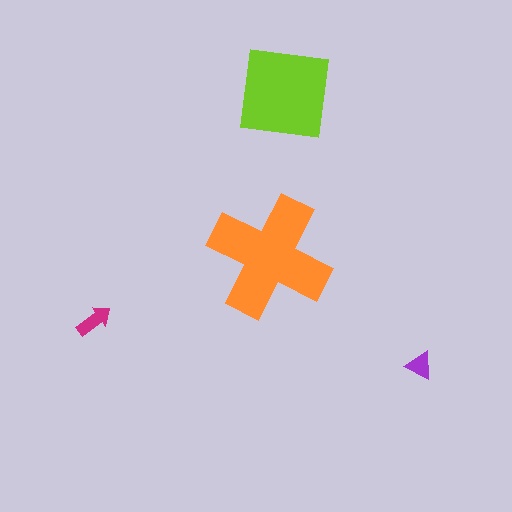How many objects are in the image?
There are 4 objects in the image.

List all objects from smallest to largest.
The purple triangle, the magenta arrow, the lime square, the orange cross.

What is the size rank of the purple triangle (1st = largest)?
4th.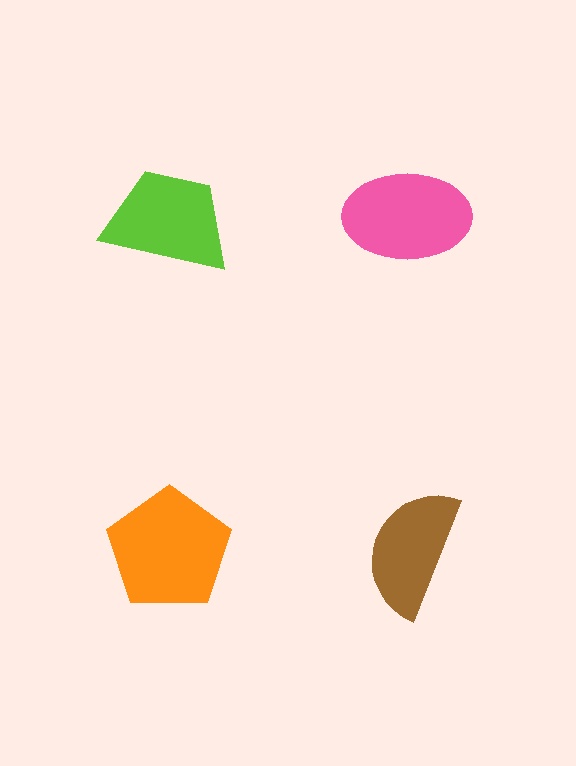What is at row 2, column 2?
A brown semicircle.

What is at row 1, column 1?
A lime trapezoid.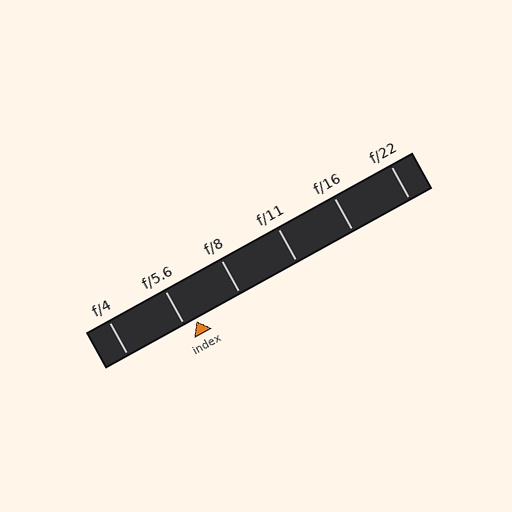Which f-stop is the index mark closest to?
The index mark is closest to f/5.6.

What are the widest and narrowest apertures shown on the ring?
The widest aperture shown is f/4 and the narrowest is f/22.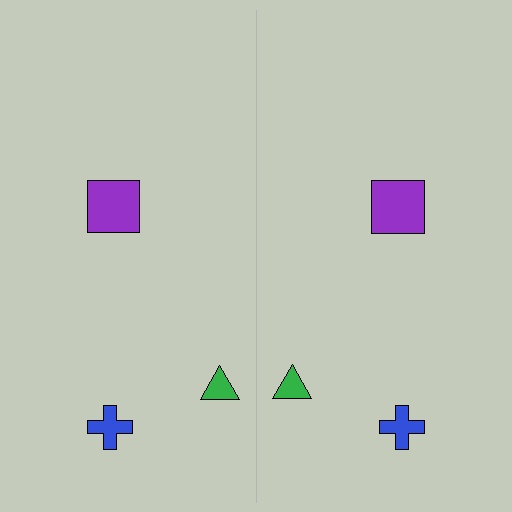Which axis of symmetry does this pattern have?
The pattern has a vertical axis of symmetry running through the center of the image.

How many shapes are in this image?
There are 6 shapes in this image.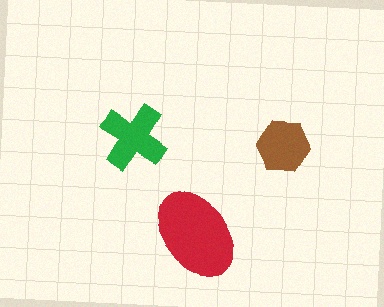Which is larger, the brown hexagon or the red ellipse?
The red ellipse.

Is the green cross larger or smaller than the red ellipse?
Smaller.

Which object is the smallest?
The brown hexagon.